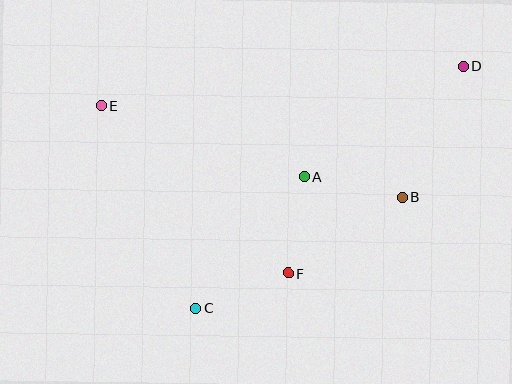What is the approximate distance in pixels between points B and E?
The distance between B and E is approximately 315 pixels.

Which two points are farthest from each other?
Points D and E are farthest from each other.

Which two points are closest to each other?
Points A and F are closest to each other.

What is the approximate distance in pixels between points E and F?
The distance between E and F is approximately 251 pixels.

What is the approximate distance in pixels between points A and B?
The distance between A and B is approximately 100 pixels.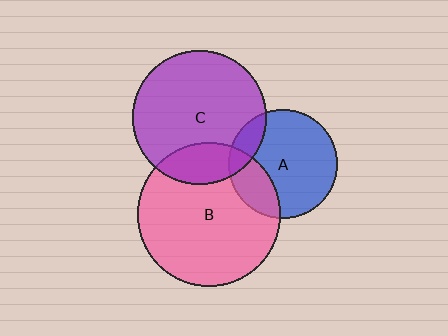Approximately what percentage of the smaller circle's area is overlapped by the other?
Approximately 15%.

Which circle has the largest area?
Circle B (pink).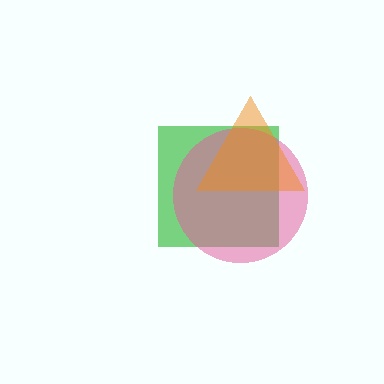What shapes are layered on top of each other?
The layered shapes are: a green square, a pink circle, an orange triangle.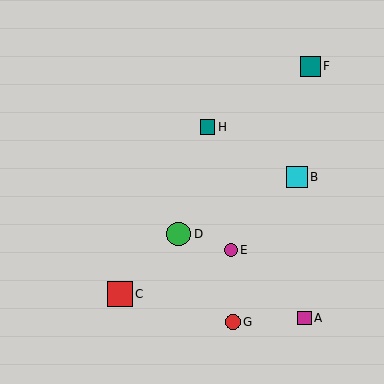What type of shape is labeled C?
Shape C is a red square.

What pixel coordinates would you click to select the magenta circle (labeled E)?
Click at (231, 250) to select the magenta circle E.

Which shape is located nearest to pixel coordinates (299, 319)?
The magenta square (labeled A) at (304, 318) is nearest to that location.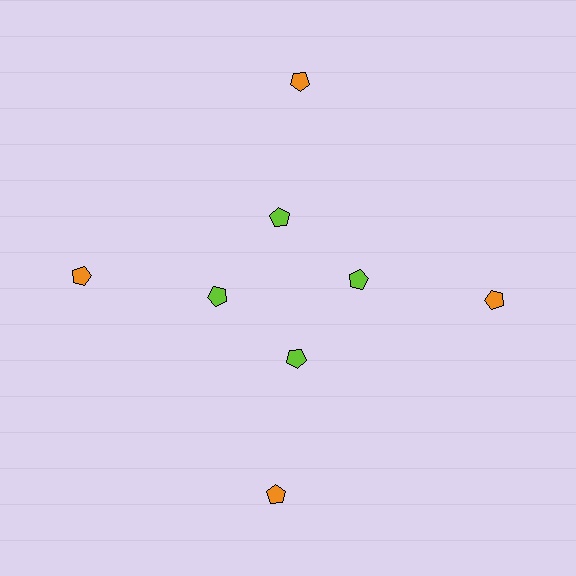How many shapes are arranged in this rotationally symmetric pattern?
There are 8 shapes, arranged in 4 groups of 2.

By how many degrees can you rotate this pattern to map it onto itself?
The pattern maps onto itself every 90 degrees of rotation.